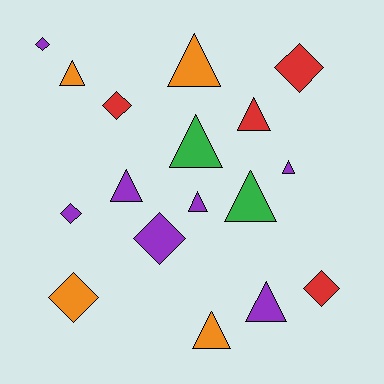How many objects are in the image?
There are 17 objects.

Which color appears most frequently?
Purple, with 7 objects.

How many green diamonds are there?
There are no green diamonds.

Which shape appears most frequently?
Triangle, with 10 objects.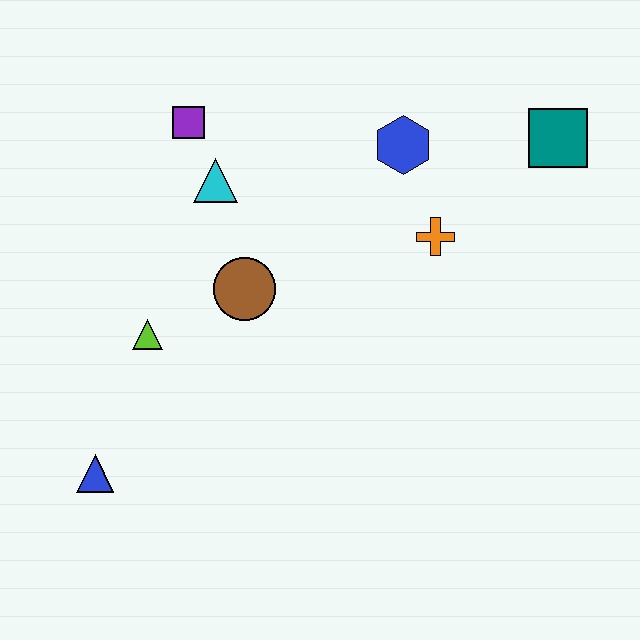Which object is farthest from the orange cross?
The blue triangle is farthest from the orange cross.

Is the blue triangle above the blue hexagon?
No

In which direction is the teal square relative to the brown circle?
The teal square is to the right of the brown circle.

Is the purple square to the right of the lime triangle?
Yes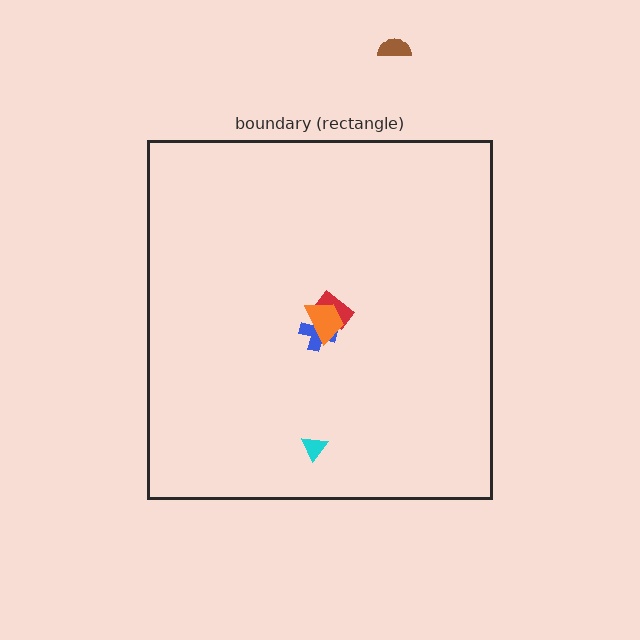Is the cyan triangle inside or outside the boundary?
Inside.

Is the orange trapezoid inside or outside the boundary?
Inside.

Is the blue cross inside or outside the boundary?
Inside.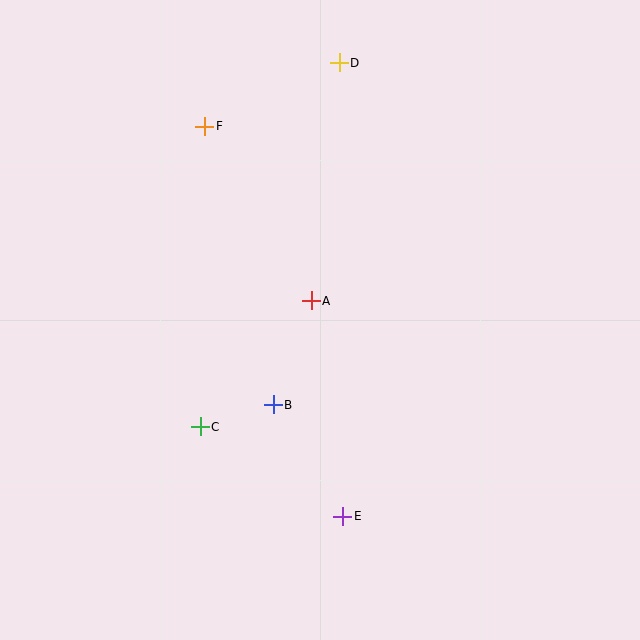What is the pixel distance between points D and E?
The distance between D and E is 453 pixels.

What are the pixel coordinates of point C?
Point C is at (200, 427).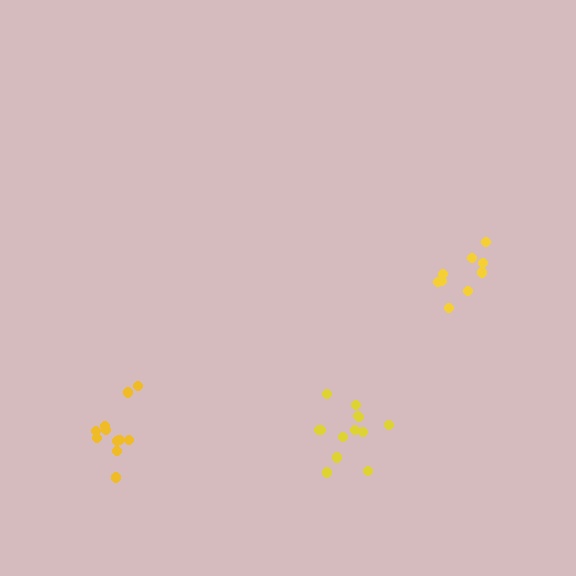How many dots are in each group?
Group 1: 13 dots, Group 2: 11 dots, Group 3: 9 dots (33 total).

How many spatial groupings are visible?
There are 3 spatial groupings.